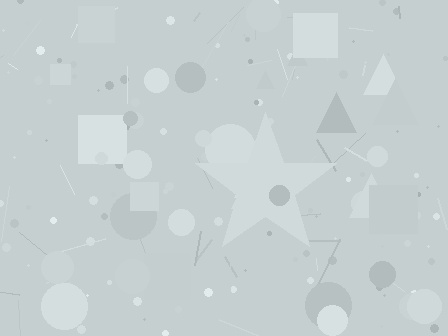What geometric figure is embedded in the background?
A star is embedded in the background.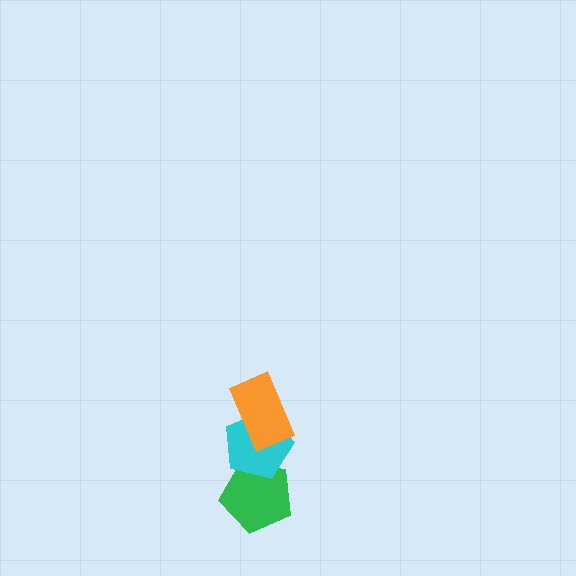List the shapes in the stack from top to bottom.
From top to bottom: the orange rectangle, the cyan pentagon, the green pentagon.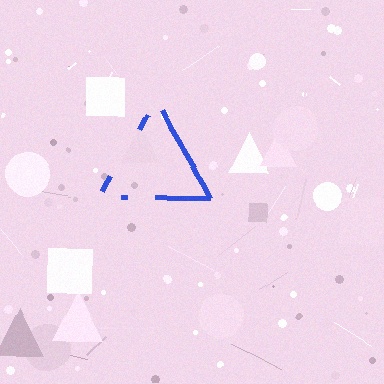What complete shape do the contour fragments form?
The contour fragments form a triangle.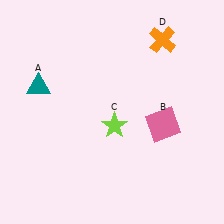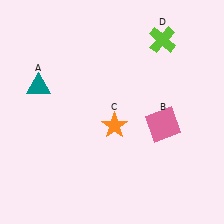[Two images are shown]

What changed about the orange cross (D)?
In Image 1, D is orange. In Image 2, it changed to lime.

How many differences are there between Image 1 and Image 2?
There are 2 differences between the two images.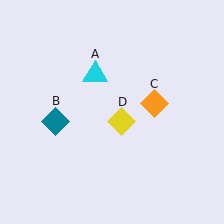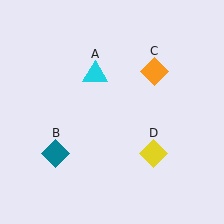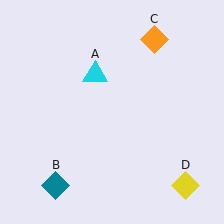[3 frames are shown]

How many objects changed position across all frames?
3 objects changed position: teal diamond (object B), orange diamond (object C), yellow diamond (object D).